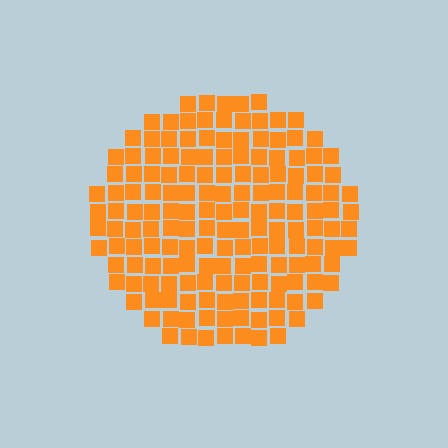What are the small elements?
The small elements are squares.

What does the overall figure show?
The overall figure shows a circle.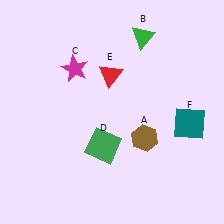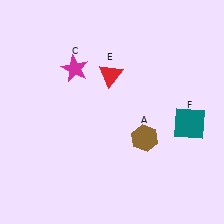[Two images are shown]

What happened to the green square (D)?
The green square (D) was removed in Image 2. It was in the bottom-left area of Image 1.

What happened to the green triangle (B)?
The green triangle (B) was removed in Image 2. It was in the top-right area of Image 1.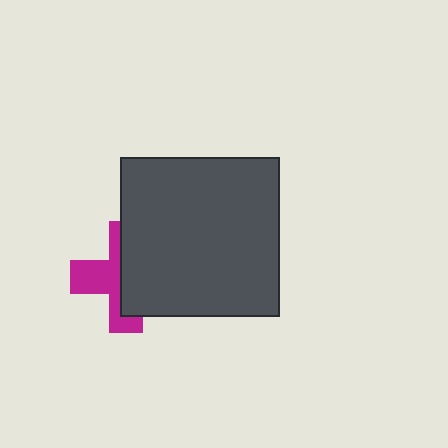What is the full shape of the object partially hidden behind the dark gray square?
The partially hidden object is a magenta cross.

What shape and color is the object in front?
The object in front is a dark gray square.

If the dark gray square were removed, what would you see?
You would see the complete magenta cross.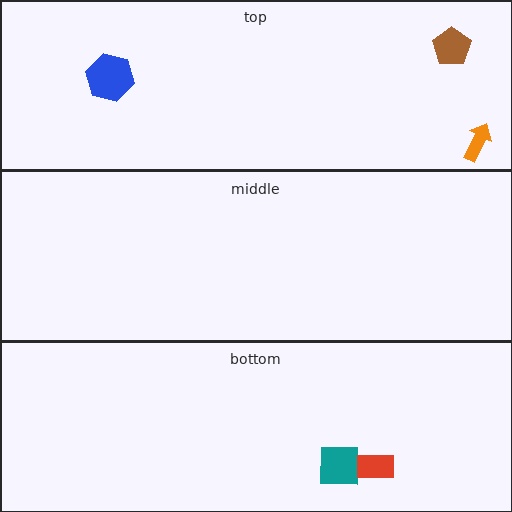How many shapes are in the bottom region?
2.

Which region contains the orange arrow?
The top region.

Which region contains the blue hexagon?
The top region.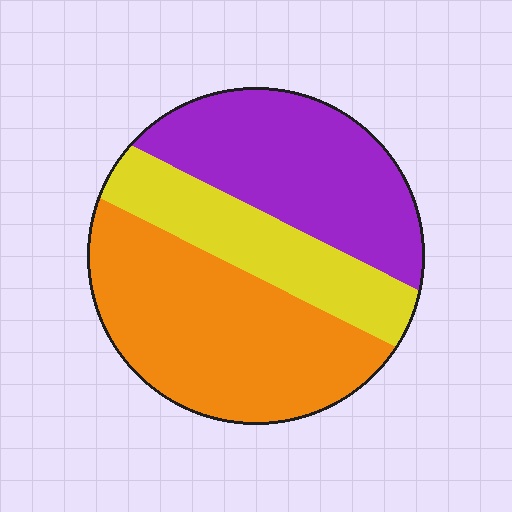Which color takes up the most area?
Orange, at roughly 45%.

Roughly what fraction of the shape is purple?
Purple takes up between a third and a half of the shape.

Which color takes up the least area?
Yellow, at roughly 25%.